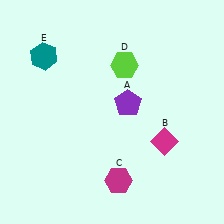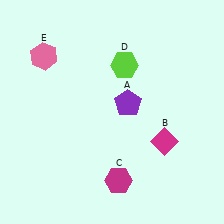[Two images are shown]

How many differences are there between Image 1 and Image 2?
There is 1 difference between the two images.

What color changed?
The hexagon (E) changed from teal in Image 1 to pink in Image 2.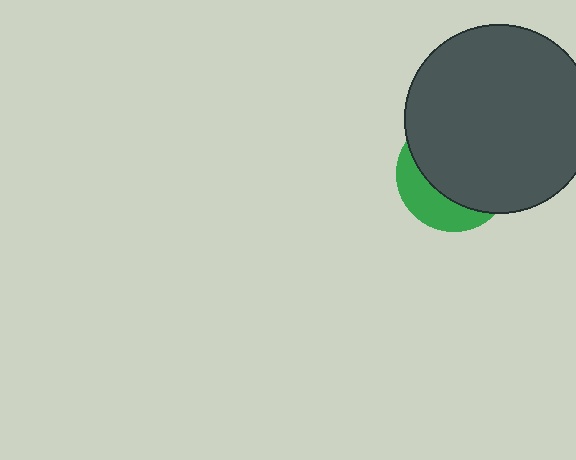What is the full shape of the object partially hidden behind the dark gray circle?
The partially hidden object is a green circle.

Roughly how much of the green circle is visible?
A small part of it is visible (roughly 31%).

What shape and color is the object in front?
The object in front is a dark gray circle.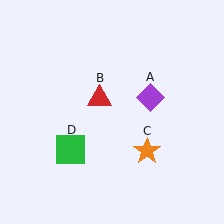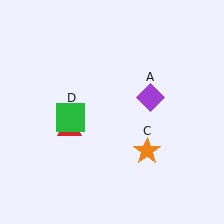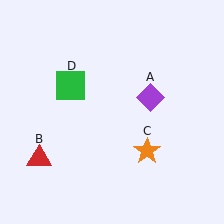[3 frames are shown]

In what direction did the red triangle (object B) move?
The red triangle (object B) moved down and to the left.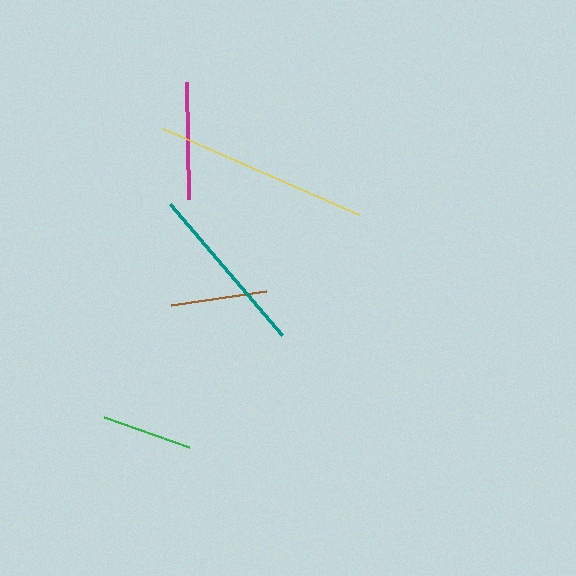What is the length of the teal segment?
The teal segment is approximately 172 pixels long.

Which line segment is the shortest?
The green line is the shortest at approximately 90 pixels.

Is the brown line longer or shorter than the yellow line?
The yellow line is longer than the brown line.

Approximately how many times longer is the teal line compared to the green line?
The teal line is approximately 1.9 times the length of the green line.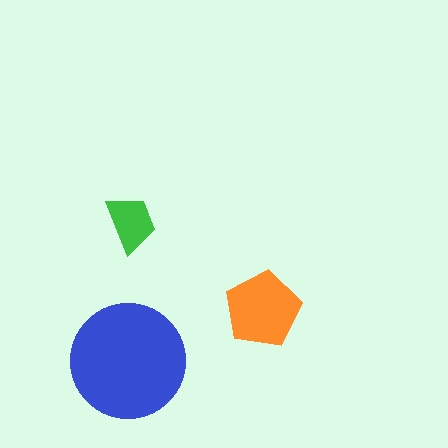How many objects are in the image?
There are 3 objects in the image.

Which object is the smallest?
The green trapezoid.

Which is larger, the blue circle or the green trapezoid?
The blue circle.